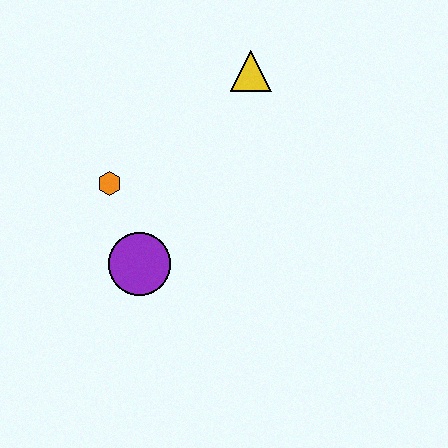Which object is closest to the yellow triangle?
The orange hexagon is closest to the yellow triangle.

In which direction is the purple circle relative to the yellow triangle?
The purple circle is below the yellow triangle.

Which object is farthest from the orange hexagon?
The yellow triangle is farthest from the orange hexagon.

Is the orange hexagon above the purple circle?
Yes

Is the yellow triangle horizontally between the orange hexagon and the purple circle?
No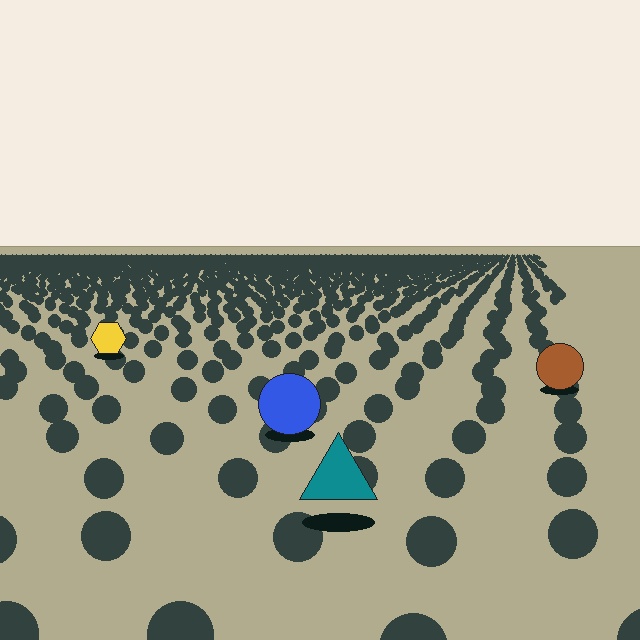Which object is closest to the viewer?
The teal triangle is closest. The texture marks near it are larger and more spread out.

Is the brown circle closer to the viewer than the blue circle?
No. The blue circle is closer — you can tell from the texture gradient: the ground texture is coarser near it.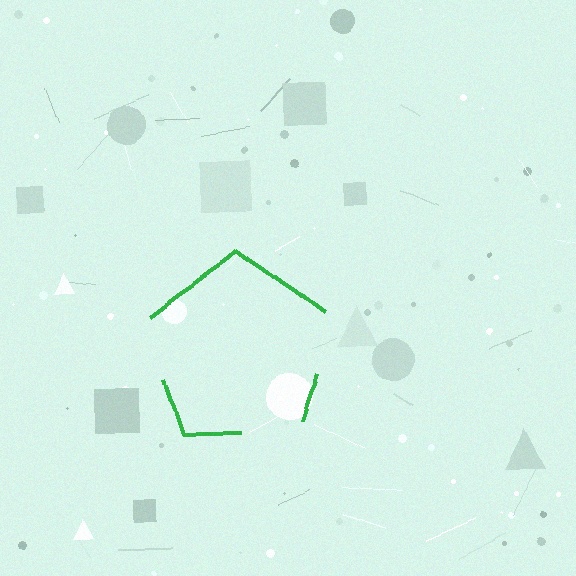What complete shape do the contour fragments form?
The contour fragments form a pentagon.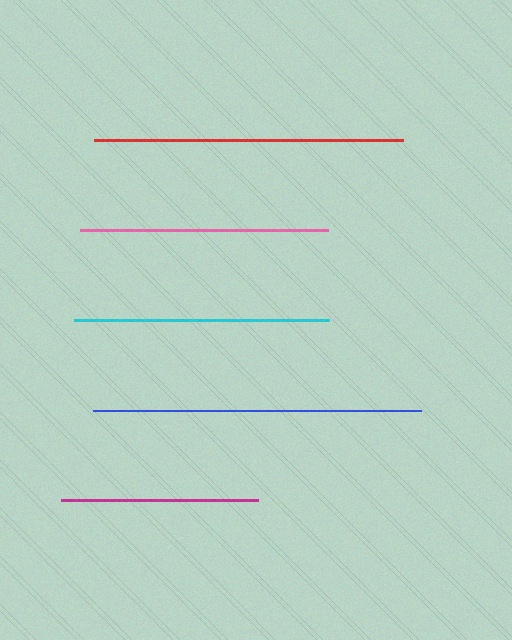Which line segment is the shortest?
The magenta line is the shortest at approximately 197 pixels.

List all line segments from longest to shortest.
From longest to shortest: blue, red, cyan, pink, magenta.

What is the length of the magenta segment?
The magenta segment is approximately 197 pixels long.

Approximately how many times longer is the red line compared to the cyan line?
The red line is approximately 1.2 times the length of the cyan line.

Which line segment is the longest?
The blue line is the longest at approximately 328 pixels.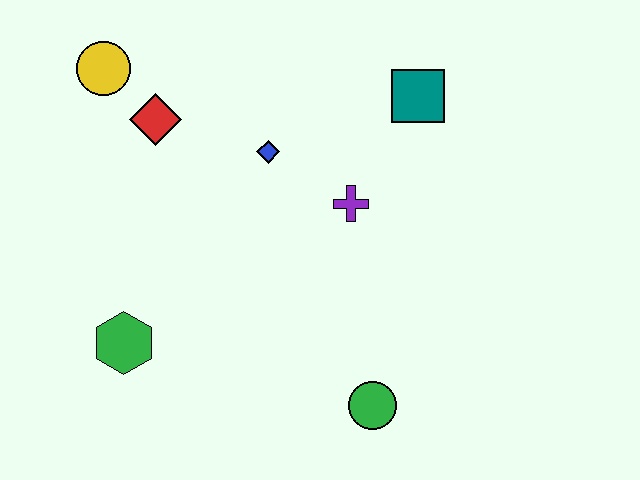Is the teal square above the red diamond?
Yes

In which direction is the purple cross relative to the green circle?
The purple cross is above the green circle.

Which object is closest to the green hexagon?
The red diamond is closest to the green hexagon.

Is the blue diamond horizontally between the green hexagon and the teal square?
Yes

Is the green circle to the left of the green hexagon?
No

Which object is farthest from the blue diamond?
The green circle is farthest from the blue diamond.